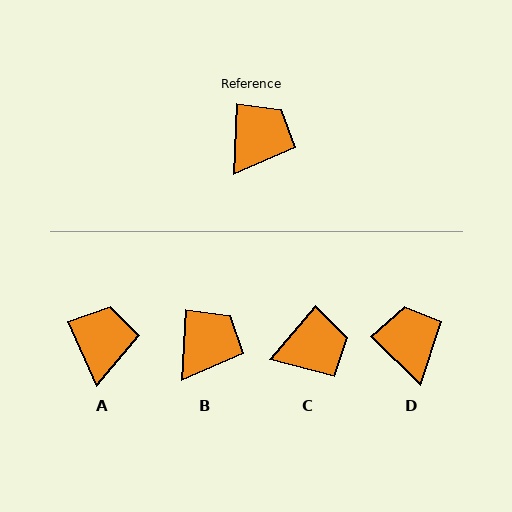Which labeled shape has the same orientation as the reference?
B.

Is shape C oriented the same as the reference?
No, it is off by about 38 degrees.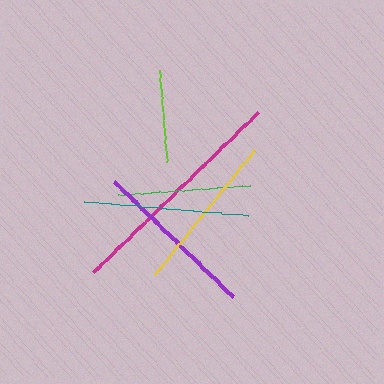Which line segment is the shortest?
The lime line is the shortest at approximately 92 pixels.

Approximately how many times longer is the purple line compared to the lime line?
The purple line is approximately 1.8 times the length of the lime line.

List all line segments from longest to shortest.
From longest to shortest: magenta, purple, teal, yellow, green, lime.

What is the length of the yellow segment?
The yellow segment is approximately 161 pixels long.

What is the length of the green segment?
The green segment is approximately 134 pixels long.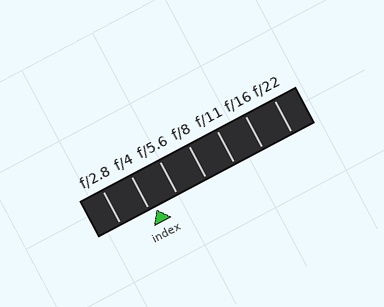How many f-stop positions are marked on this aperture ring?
There are 7 f-stop positions marked.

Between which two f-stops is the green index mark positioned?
The index mark is between f/4 and f/5.6.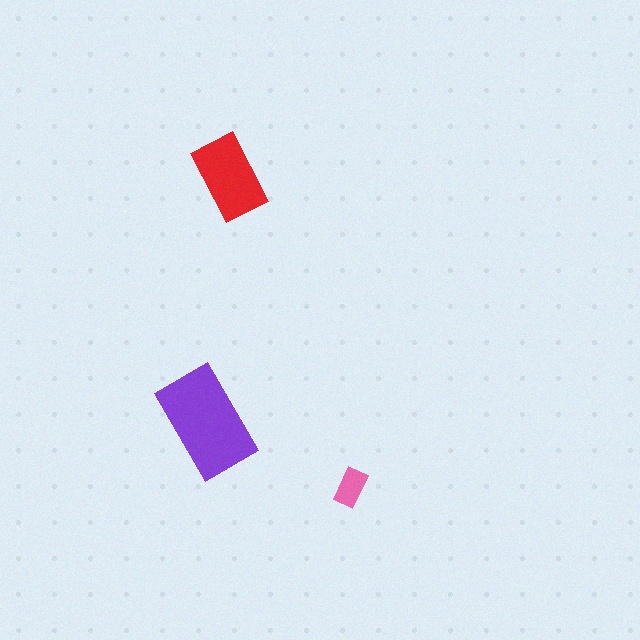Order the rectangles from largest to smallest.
the purple one, the red one, the pink one.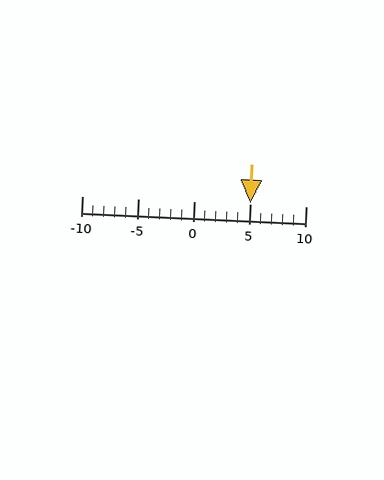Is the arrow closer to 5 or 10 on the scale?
The arrow is closer to 5.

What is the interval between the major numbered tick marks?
The major tick marks are spaced 5 units apart.